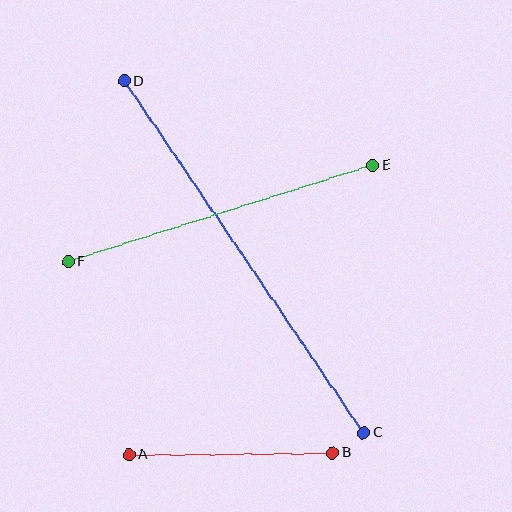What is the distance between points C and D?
The distance is approximately 425 pixels.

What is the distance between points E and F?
The distance is approximately 319 pixels.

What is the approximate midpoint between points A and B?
The midpoint is at approximately (231, 454) pixels.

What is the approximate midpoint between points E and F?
The midpoint is at approximately (220, 213) pixels.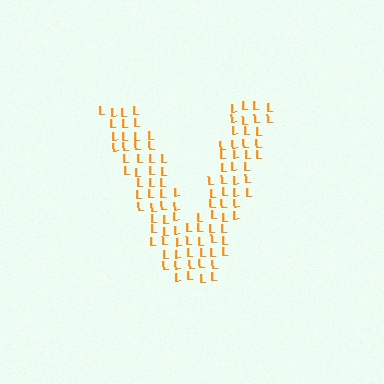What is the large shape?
The large shape is the letter V.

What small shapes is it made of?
It is made of small letter L's.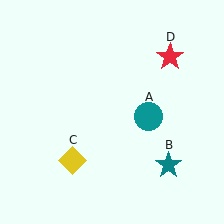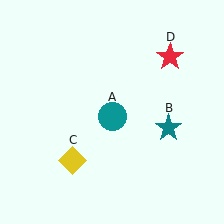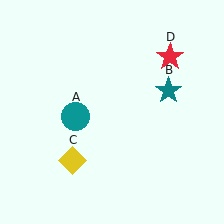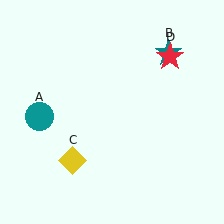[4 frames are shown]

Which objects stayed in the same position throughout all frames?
Yellow diamond (object C) and red star (object D) remained stationary.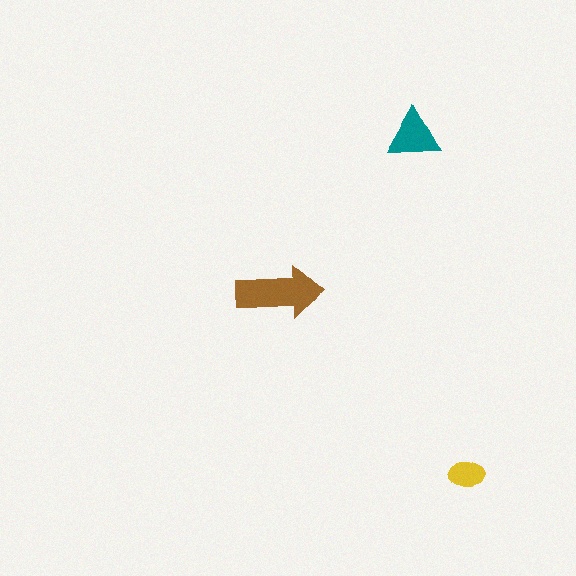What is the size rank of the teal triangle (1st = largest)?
2nd.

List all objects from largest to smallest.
The brown arrow, the teal triangle, the yellow ellipse.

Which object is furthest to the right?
The yellow ellipse is rightmost.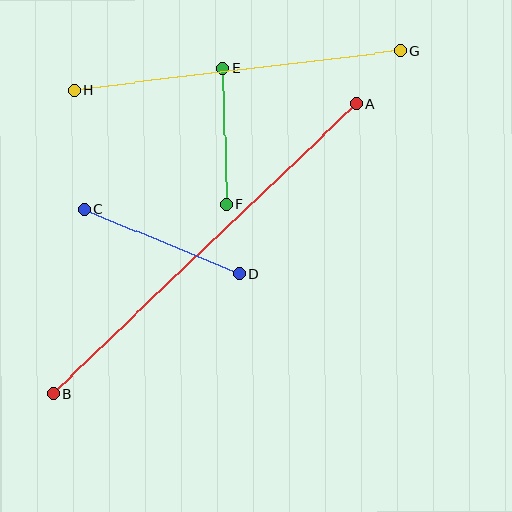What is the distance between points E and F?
The distance is approximately 136 pixels.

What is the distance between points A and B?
The distance is approximately 420 pixels.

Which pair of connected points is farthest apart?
Points A and B are farthest apart.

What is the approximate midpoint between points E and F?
The midpoint is at approximately (225, 136) pixels.